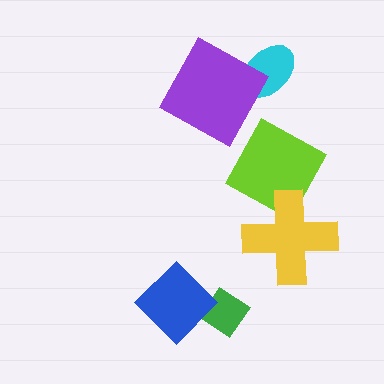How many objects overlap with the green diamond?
1 object overlaps with the green diamond.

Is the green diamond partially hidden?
Yes, it is partially covered by another shape.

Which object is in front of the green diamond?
The blue diamond is in front of the green diamond.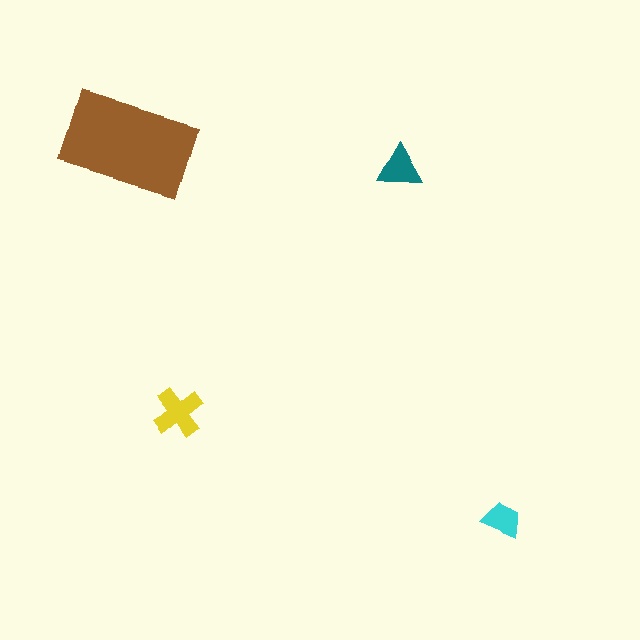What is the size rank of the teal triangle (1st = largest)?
3rd.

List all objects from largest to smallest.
The brown rectangle, the yellow cross, the teal triangle, the cyan trapezoid.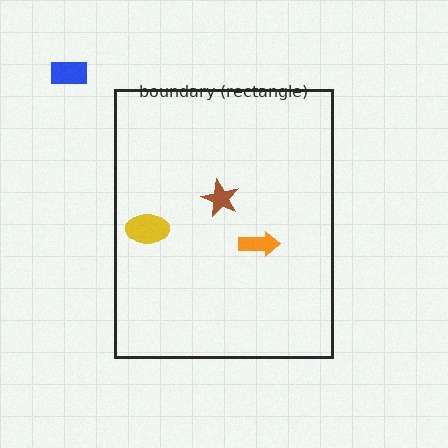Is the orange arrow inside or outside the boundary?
Inside.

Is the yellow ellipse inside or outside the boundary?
Inside.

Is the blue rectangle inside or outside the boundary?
Outside.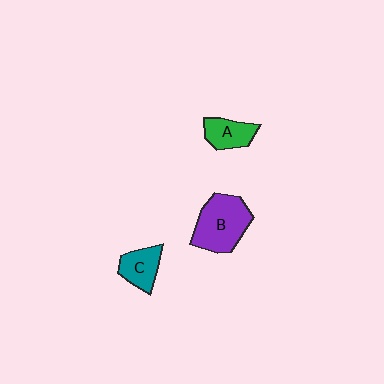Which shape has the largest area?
Shape B (purple).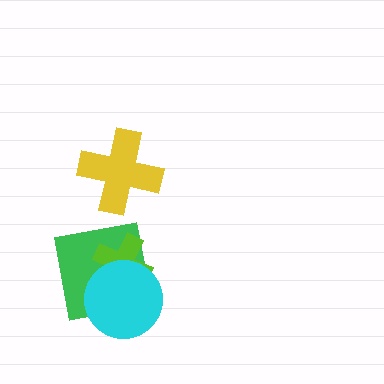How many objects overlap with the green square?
2 objects overlap with the green square.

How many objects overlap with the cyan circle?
2 objects overlap with the cyan circle.